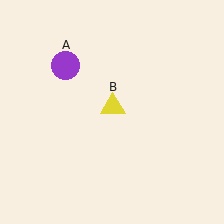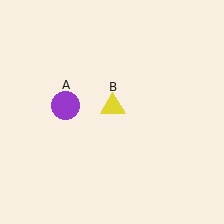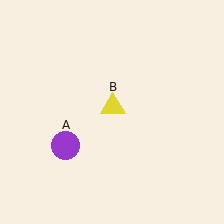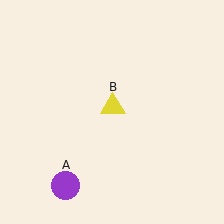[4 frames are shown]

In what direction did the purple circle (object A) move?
The purple circle (object A) moved down.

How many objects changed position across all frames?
1 object changed position: purple circle (object A).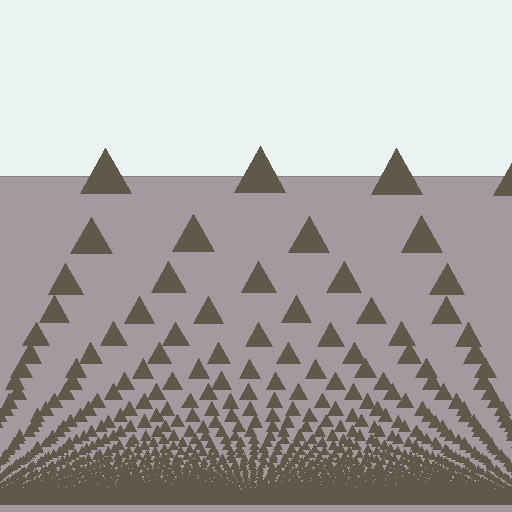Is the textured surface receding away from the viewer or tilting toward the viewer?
The surface appears to tilt toward the viewer. Texture elements get larger and sparser toward the top.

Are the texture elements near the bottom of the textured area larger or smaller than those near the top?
Smaller. The gradient is inverted — elements near the bottom are smaller and denser.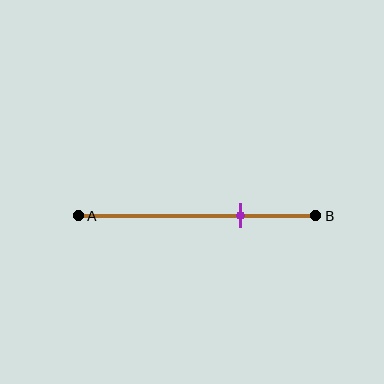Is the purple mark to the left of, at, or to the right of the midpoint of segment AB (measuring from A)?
The purple mark is to the right of the midpoint of segment AB.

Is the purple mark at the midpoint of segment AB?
No, the mark is at about 70% from A, not at the 50% midpoint.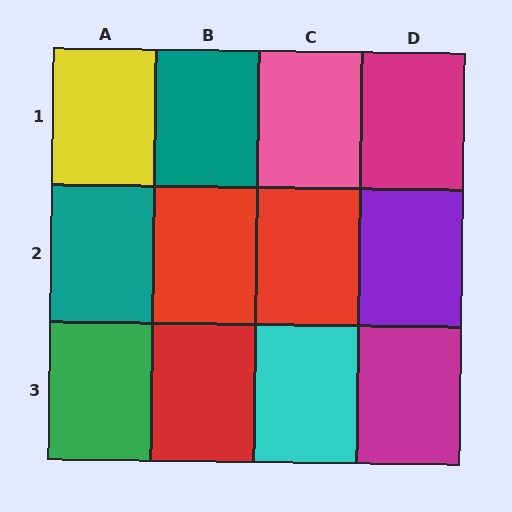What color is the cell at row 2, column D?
Purple.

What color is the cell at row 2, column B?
Red.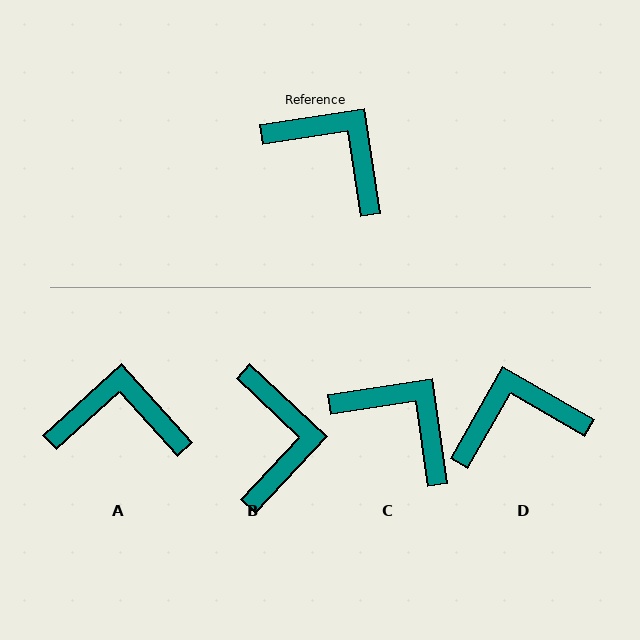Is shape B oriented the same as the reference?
No, it is off by about 51 degrees.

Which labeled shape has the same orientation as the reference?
C.